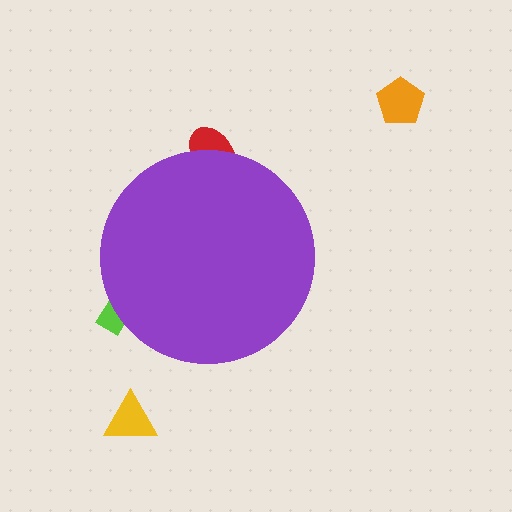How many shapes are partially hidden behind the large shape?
2 shapes are partially hidden.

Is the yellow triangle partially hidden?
No, the yellow triangle is fully visible.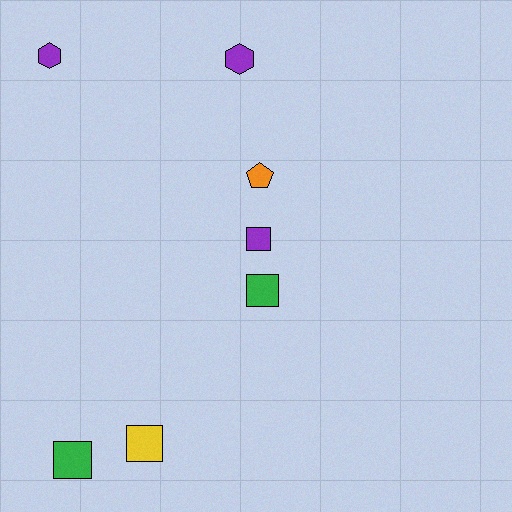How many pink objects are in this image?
There are no pink objects.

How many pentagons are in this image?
There is 1 pentagon.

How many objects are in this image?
There are 7 objects.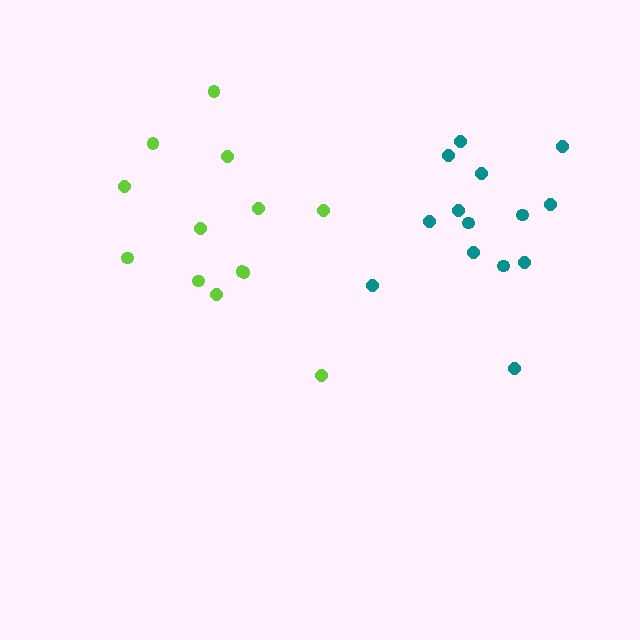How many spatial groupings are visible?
There are 2 spatial groupings.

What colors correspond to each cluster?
The clusters are colored: lime, teal.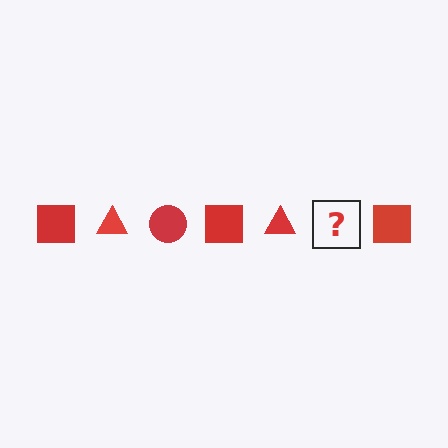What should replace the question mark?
The question mark should be replaced with a red circle.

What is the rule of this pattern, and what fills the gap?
The rule is that the pattern cycles through square, triangle, circle shapes in red. The gap should be filled with a red circle.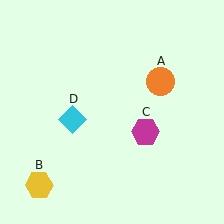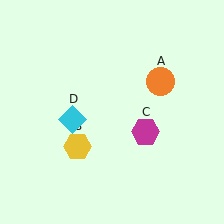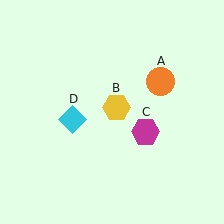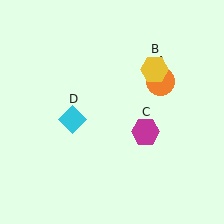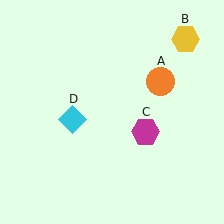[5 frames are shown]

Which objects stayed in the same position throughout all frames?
Orange circle (object A) and magenta hexagon (object C) and cyan diamond (object D) remained stationary.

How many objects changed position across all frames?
1 object changed position: yellow hexagon (object B).